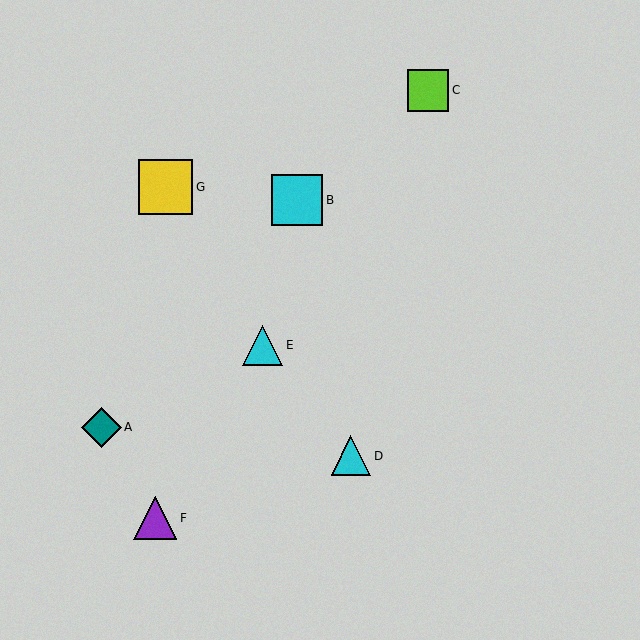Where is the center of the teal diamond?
The center of the teal diamond is at (101, 427).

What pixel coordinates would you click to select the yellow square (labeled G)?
Click at (165, 187) to select the yellow square G.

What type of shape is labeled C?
Shape C is a lime square.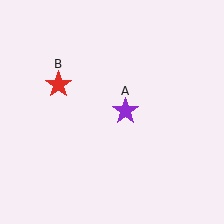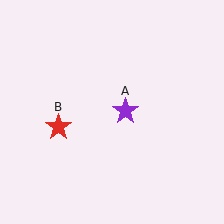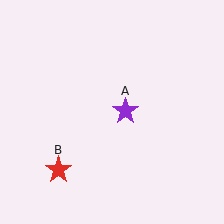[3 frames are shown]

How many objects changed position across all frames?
1 object changed position: red star (object B).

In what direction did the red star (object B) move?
The red star (object B) moved down.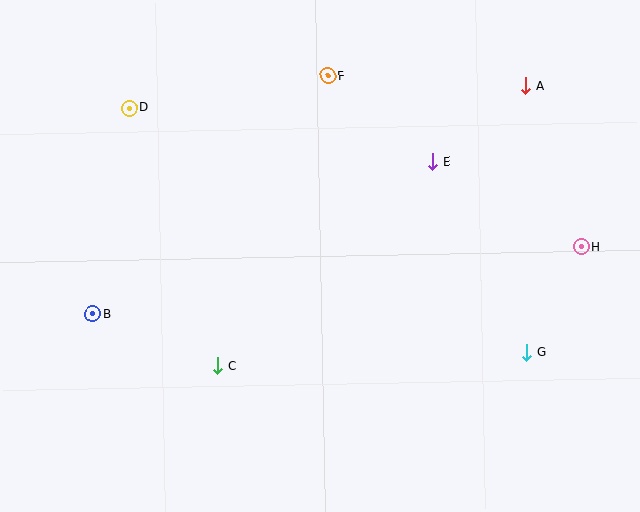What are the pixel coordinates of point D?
Point D is at (130, 108).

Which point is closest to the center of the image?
Point E at (433, 162) is closest to the center.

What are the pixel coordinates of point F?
Point F is at (328, 76).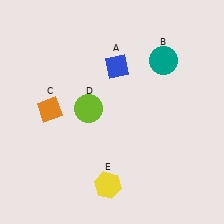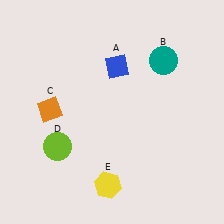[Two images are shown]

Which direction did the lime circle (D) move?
The lime circle (D) moved down.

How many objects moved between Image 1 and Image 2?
1 object moved between the two images.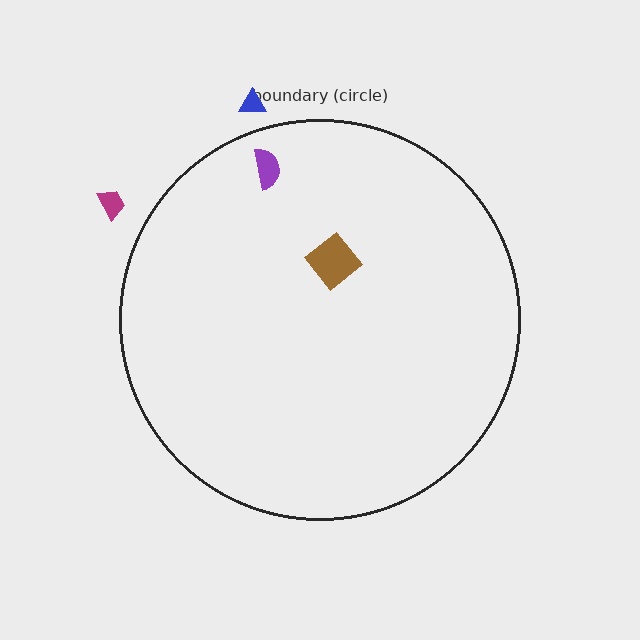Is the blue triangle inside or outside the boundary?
Outside.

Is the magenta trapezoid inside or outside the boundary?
Outside.